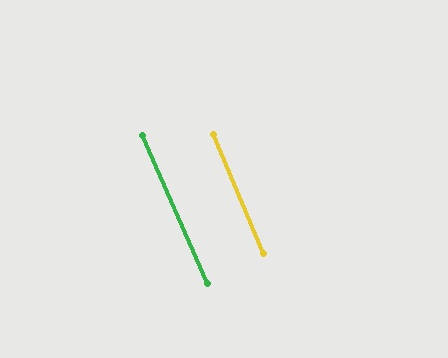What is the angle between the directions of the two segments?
Approximately 1 degree.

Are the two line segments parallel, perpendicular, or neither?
Parallel — their directions differ by only 1.5°.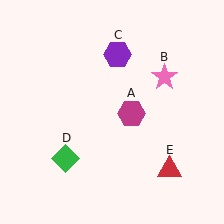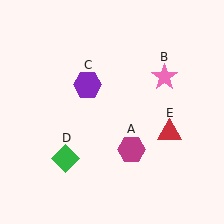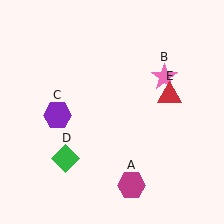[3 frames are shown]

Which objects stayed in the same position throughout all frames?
Pink star (object B) and green diamond (object D) remained stationary.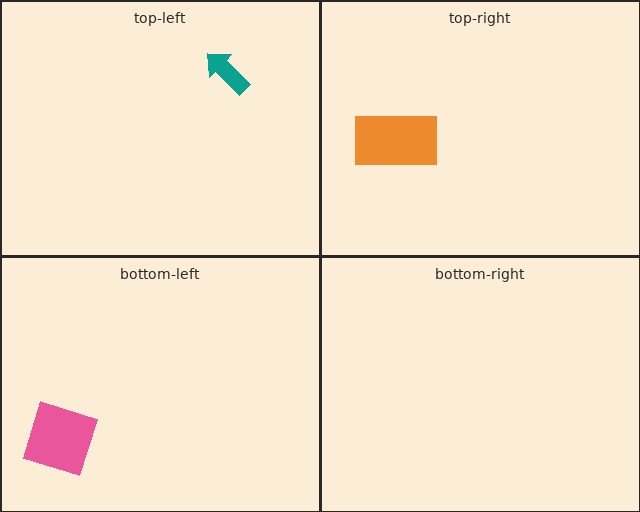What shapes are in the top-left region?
The teal arrow.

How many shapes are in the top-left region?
1.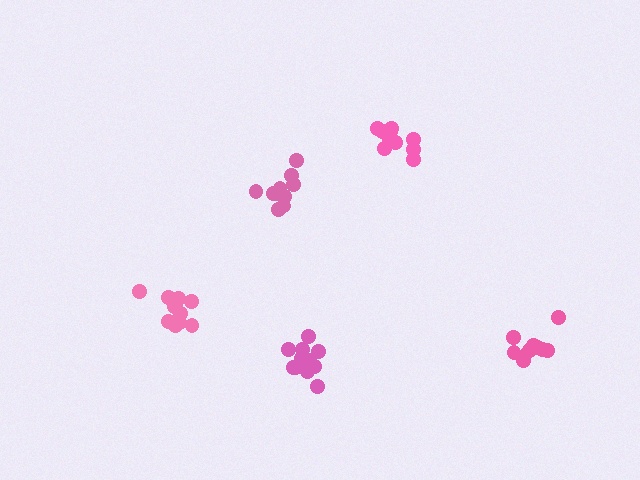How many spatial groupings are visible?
There are 5 spatial groupings.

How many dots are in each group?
Group 1: 11 dots, Group 2: 10 dots, Group 3: 11 dots, Group 4: 10 dots, Group 5: 13 dots (55 total).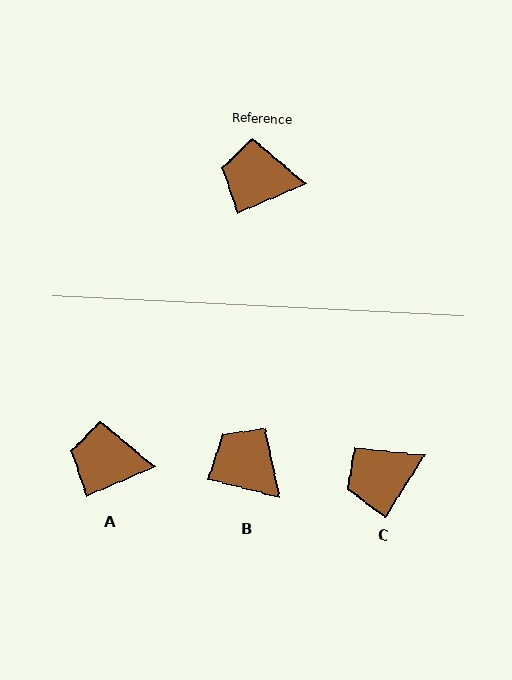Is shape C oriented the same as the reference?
No, it is off by about 34 degrees.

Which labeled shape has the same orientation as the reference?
A.